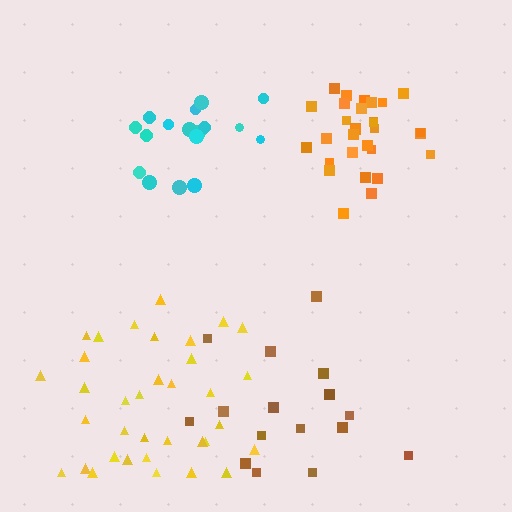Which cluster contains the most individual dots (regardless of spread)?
Yellow (35).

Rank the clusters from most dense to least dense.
orange, cyan, yellow, brown.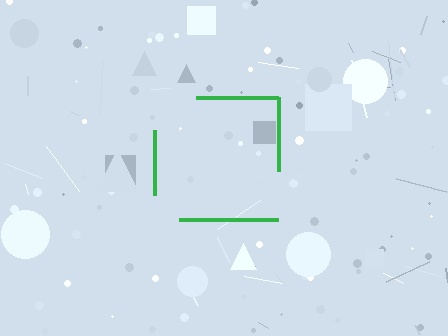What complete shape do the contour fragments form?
The contour fragments form a square.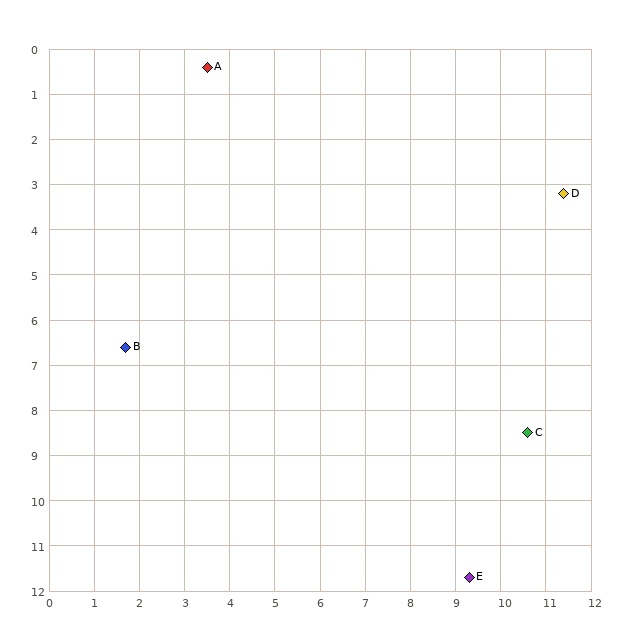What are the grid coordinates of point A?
Point A is at approximately (3.5, 0.4).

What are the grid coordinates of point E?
Point E is at approximately (9.3, 11.7).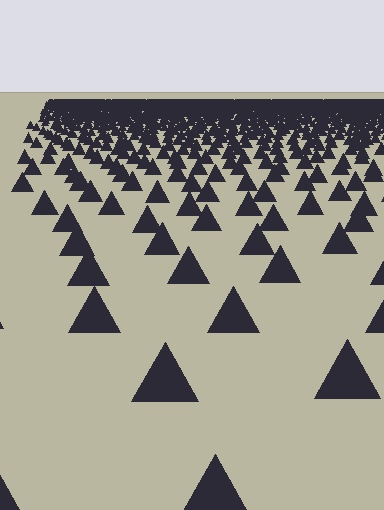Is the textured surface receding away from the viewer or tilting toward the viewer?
The surface is receding away from the viewer. Texture elements get smaller and denser toward the top.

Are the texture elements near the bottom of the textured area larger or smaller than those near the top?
Larger. Near the bottom, elements are closer to the viewer and appear at a bigger on-screen size.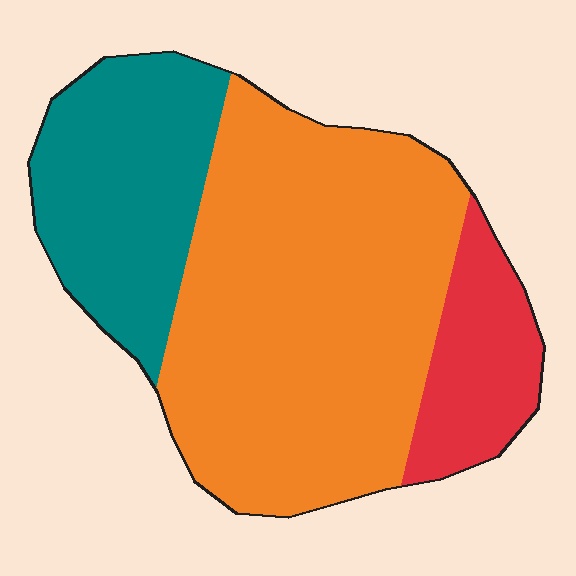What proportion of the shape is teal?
Teal covers 26% of the shape.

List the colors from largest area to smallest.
From largest to smallest: orange, teal, red.